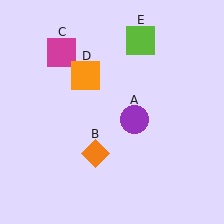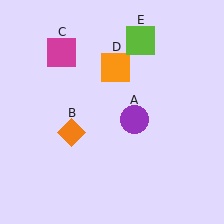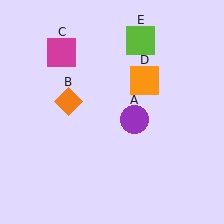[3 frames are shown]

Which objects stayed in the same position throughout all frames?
Purple circle (object A) and magenta square (object C) and lime square (object E) remained stationary.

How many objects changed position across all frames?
2 objects changed position: orange diamond (object B), orange square (object D).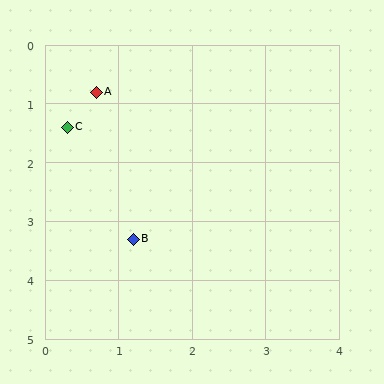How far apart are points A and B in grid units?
Points A and B are about 2.5 grid units apart.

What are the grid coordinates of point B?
Point B is at approximately (1.2, 3.3).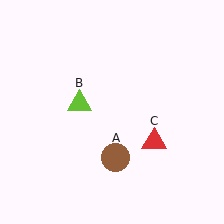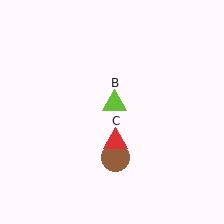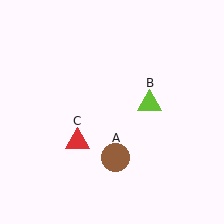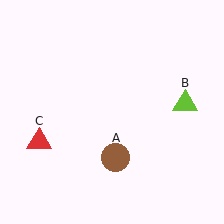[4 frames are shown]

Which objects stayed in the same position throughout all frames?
Brown circle (object A) remained stationary.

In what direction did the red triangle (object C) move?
The red triangle (object C) moved left.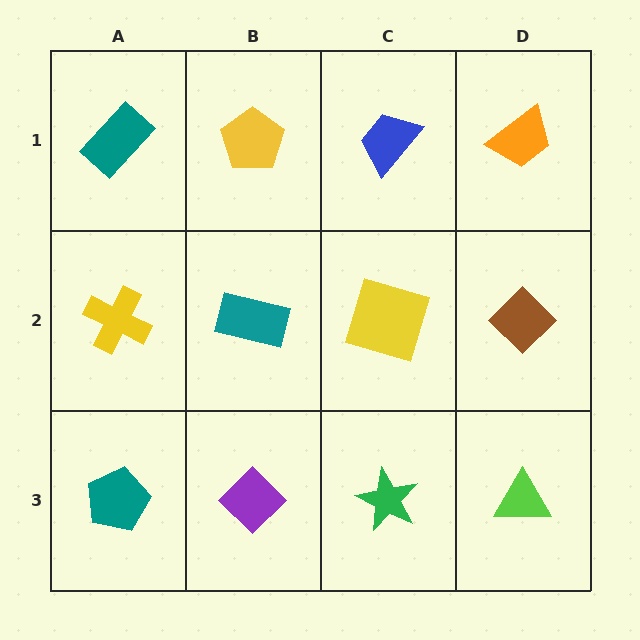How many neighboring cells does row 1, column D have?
2.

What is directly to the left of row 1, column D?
A blue trapezoid.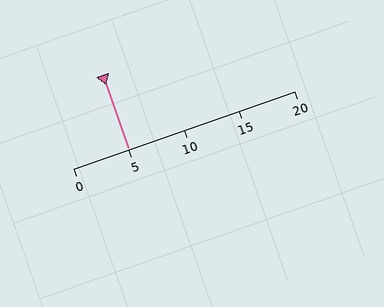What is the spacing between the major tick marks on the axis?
The major ticks are spaced 5 apart.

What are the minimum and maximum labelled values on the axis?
The axis runs from 0 to 20.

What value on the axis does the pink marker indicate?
The marker indicates approximately 5.